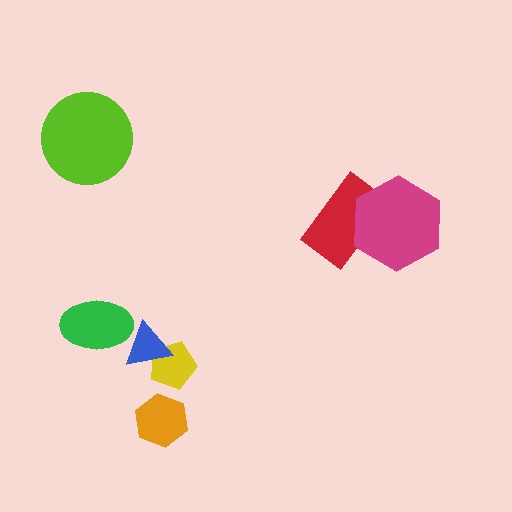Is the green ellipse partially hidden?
Yes, it is partially covered by another shape.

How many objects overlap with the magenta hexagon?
1 object overlaps with the magenta hexagon.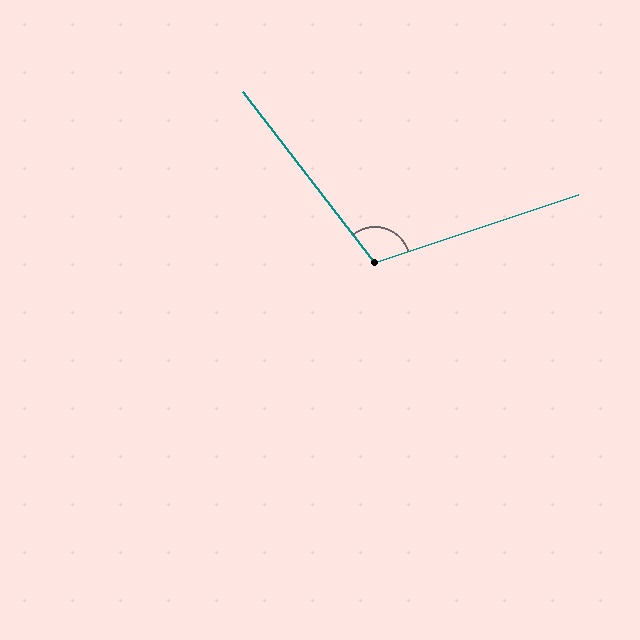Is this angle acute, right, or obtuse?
It is obtuse.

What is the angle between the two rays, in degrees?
Approximately 109 degrees.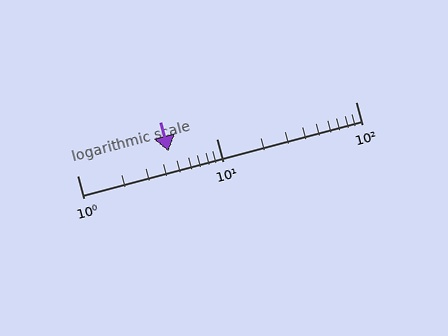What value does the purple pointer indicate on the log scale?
The pointer indicates approximately 4.5.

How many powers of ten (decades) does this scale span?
The scale spans 2 decades, from 1 to 100.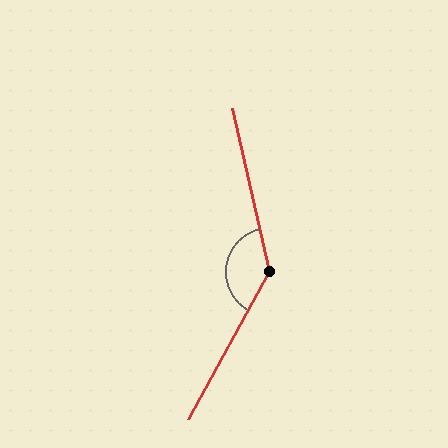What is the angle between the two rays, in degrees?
Approximately 138 degrees.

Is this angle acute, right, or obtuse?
It is obtuse.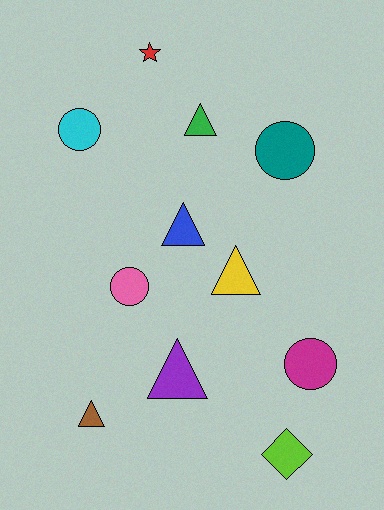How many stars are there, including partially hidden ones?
There is 1 star.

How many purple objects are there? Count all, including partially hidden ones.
There is 1 purple object.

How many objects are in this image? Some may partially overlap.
There are 11 objects.